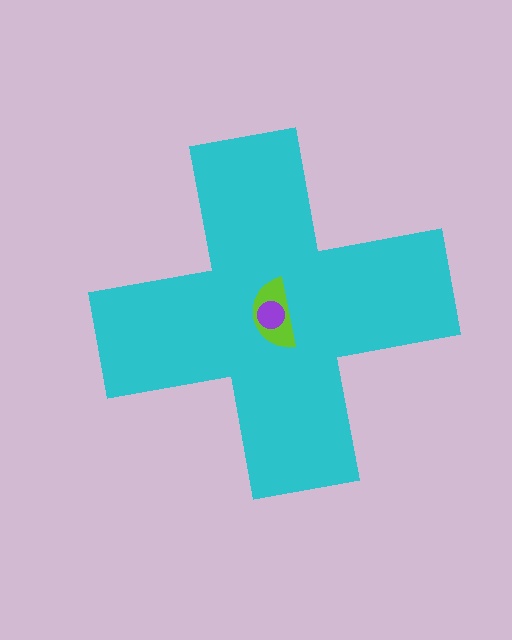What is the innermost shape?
The purple circle.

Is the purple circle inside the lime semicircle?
Yes.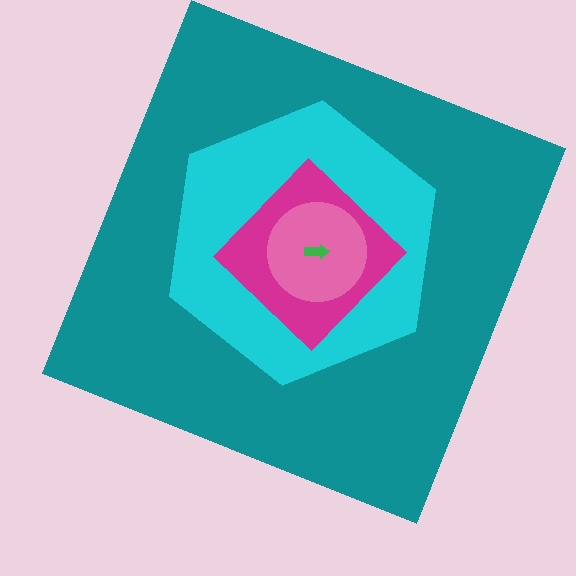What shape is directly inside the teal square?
The cyan hexagon.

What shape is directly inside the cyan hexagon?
The magenta diamond.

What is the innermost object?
The green arrow.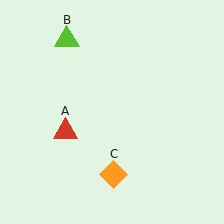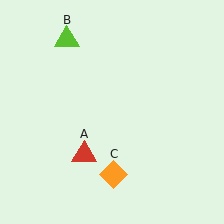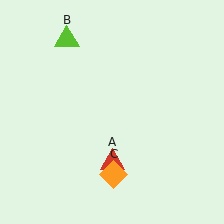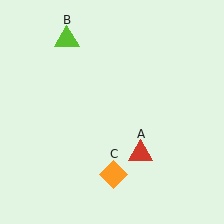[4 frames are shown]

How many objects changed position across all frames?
1 object changed position: red triangle (object A).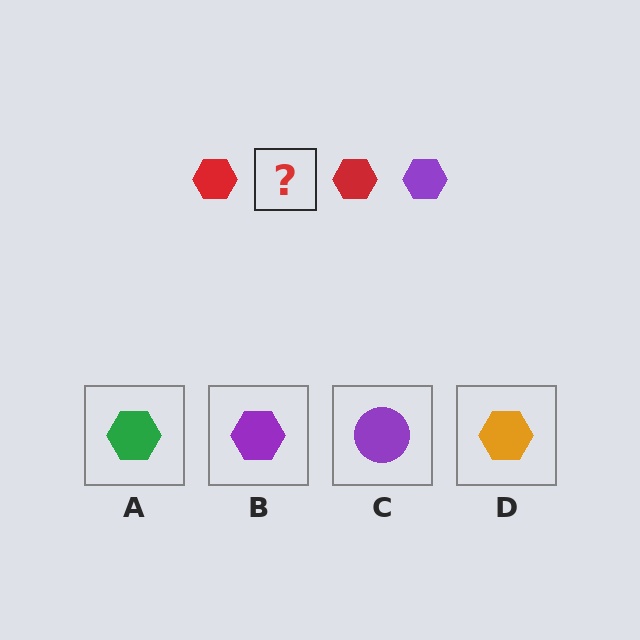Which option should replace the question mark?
Option B.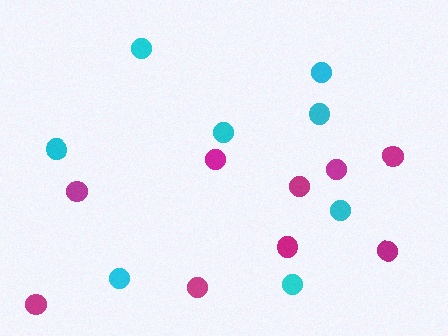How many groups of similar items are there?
There are 2 groups: one group of cyan circles (8) and one group of magenta circles (9).